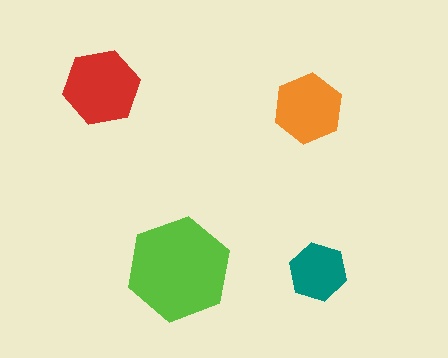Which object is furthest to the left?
The red hexagon is leftmost.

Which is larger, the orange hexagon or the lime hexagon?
The lime one.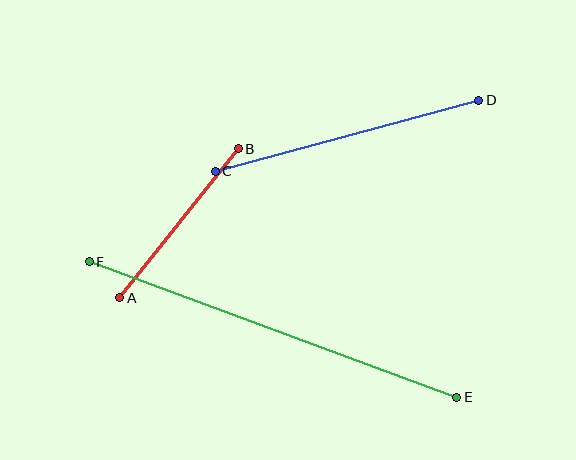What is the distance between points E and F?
The distance is approximately 391 pixels.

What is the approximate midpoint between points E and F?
The midpoint is at approximately (273, 329) pixels.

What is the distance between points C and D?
The distance is approximately 273 pixels.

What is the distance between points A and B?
The distance is approximately 190 pixels.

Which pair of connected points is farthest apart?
Points E and F are farthest apart.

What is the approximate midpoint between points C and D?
The midpoint is at approximately (347, 136) pixels.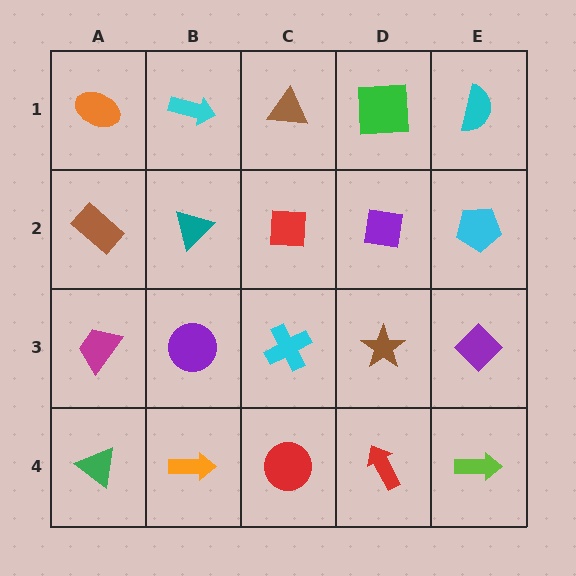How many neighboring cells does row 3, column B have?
4.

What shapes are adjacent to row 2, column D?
A green square (row 1, column D), a brown star (row 3, column D), a red square (row 2, column C), a cyan pentagon (row 2, column E).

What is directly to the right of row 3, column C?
A brown star.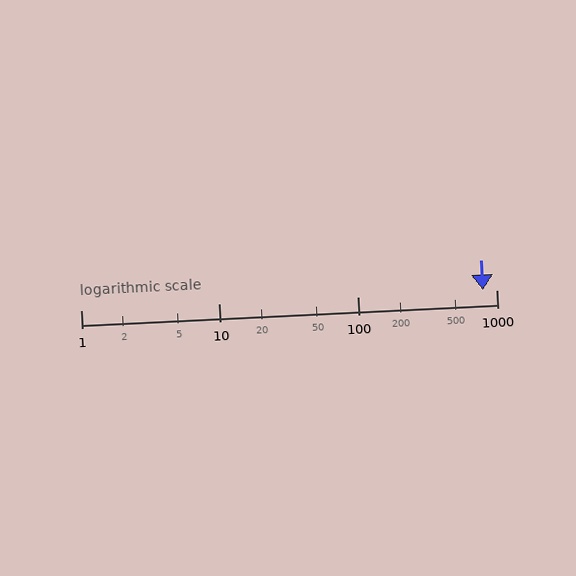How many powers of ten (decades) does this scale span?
The scale spans 3 decades, from 1 to 1000.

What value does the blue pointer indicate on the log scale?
The pointer indicates approximately 800.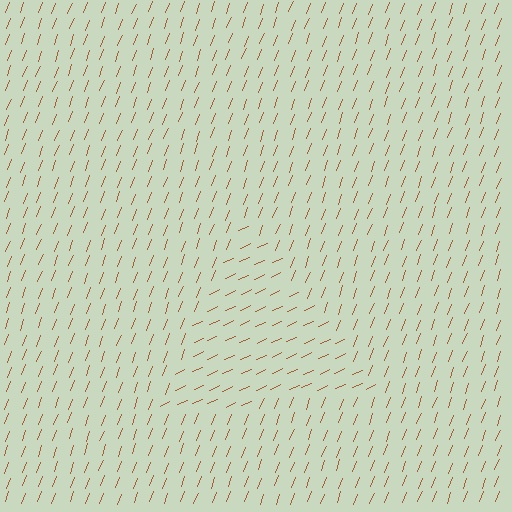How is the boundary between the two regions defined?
The boundary is defined purely by a change in line orientation (approximately 45 degrees difference). All lines are the same color and thickness.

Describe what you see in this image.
The image is filled with small brown line segments. A triangle region in the image has lines oriented differently from the surrounding lines, creating a visible texture boundary.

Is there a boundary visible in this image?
Yes, there is a texture boundary formed by a change in line orientation.